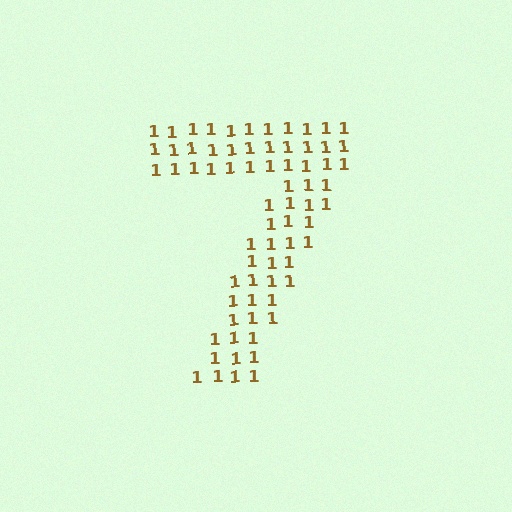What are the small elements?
The small elements are digit 1's.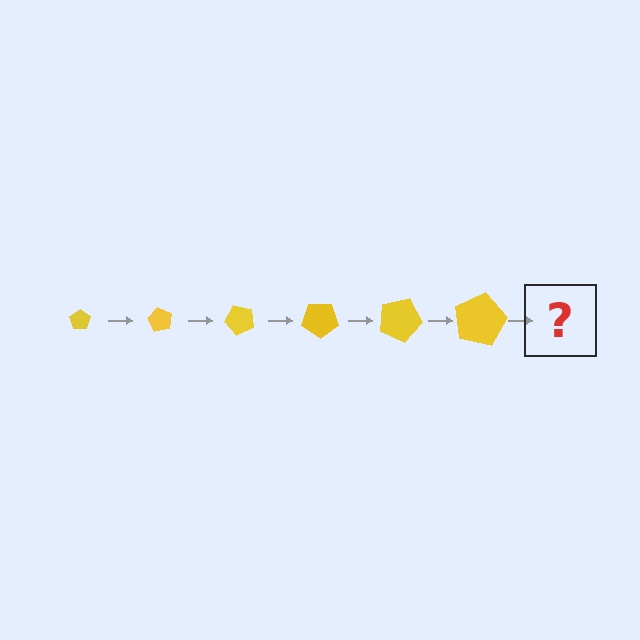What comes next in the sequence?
The next element should be a pentagon, larger than the previous one and rotated 360 degrees from the start.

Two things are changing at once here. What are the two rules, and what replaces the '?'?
The two rules are that the pentagon grows larger each step and it rotates 60 degrees each step. The '?' should be a pentagon, larger than the previous one and rotated 360 degrees from the start.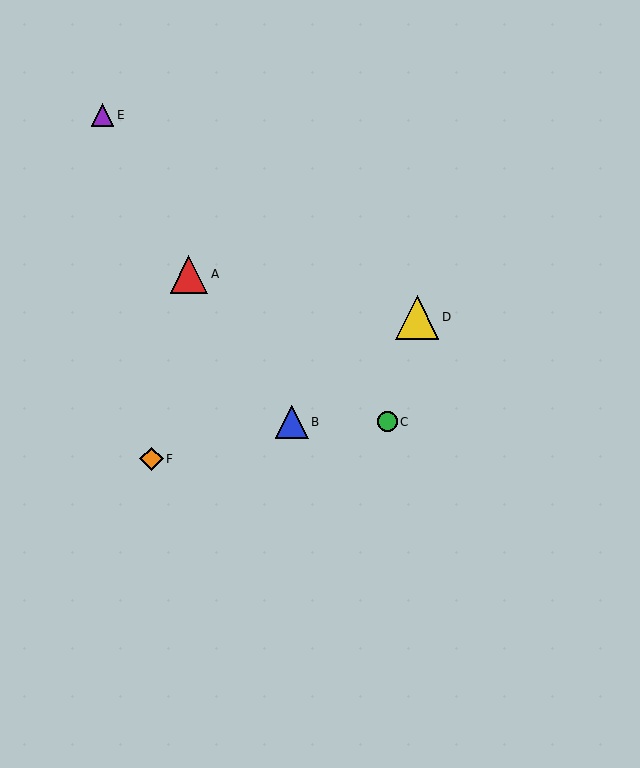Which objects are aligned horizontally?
Objects B, C are aligned horizontally.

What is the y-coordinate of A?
Object A is at y≈274.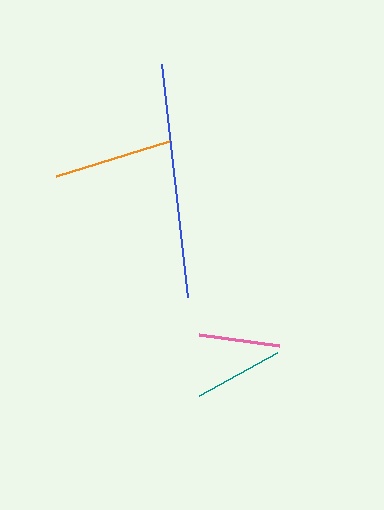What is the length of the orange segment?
The orange segment is approximately 118 pixels long.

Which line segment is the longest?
The blue line is the longest at approximately 235 pixels.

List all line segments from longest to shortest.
From longest to shortest: blue, orange, teal, pink.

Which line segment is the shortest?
The pink line is the shortest at approximately 80 pixels.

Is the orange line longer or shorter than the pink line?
The orange line is longer than the pink line.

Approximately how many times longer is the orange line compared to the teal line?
The orange line is approximately 1.3 times the length of the teal line.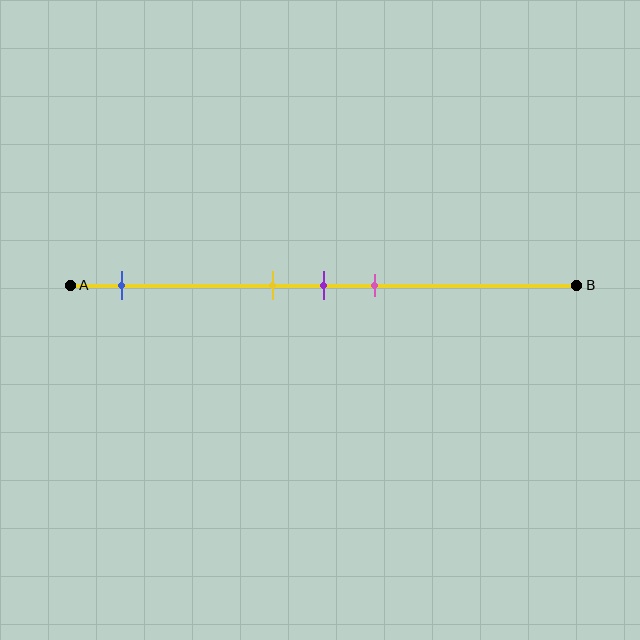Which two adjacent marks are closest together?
The yellow and purple marks are the closest adjacent pair.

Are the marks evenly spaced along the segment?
No, the marks are not evenly spaced.